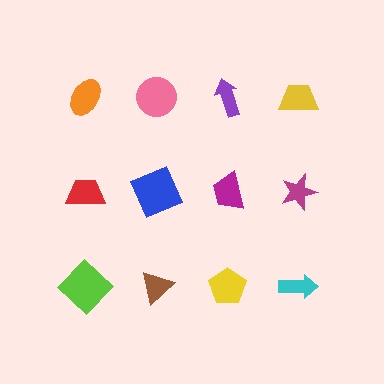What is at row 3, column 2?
A brown triangle.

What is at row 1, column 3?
A purple arrow.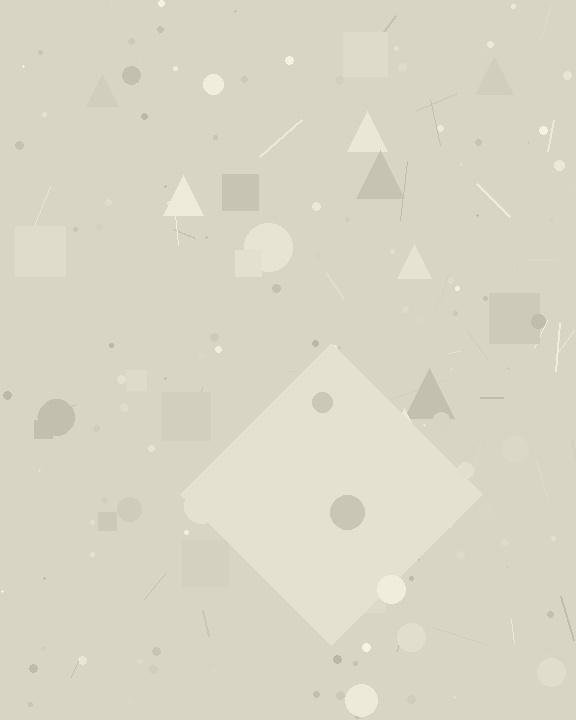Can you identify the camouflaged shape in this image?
The camouflaged shape is a diamond.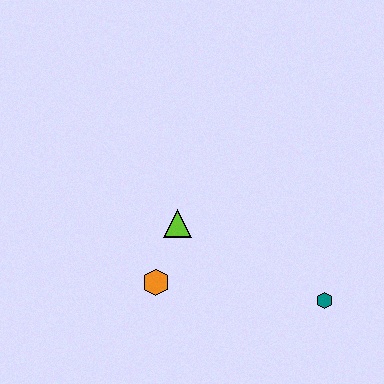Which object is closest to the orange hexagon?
The lime triangle is closest to the orange hexagon.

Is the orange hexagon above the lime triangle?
No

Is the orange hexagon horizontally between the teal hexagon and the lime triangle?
No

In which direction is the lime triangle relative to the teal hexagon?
The lime triangle is to the left of the teal hexagon.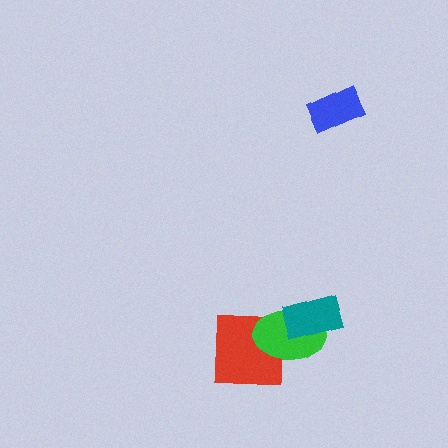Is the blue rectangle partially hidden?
No, no other shape covers it.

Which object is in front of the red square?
The green ellipse is in front of the red square.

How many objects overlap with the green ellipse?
2 objects overlap with the green ellipse.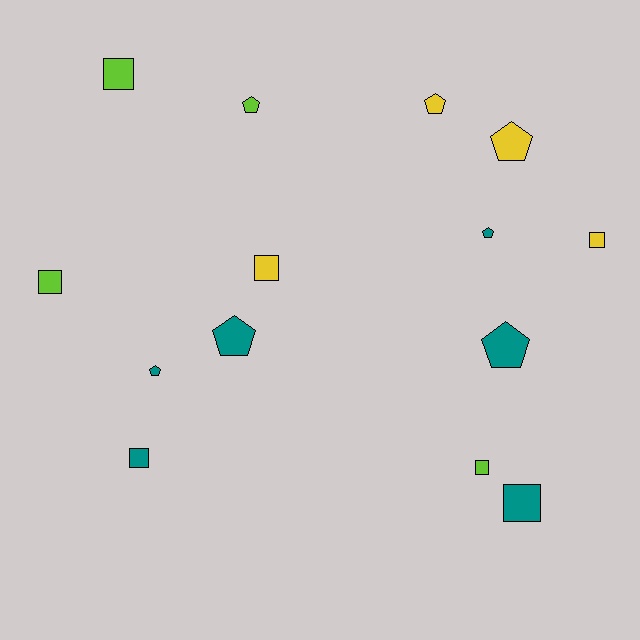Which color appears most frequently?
Teal, with 6 objects.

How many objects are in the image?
There are 14 objects.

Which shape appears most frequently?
Square, with 7 objects.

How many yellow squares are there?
There are 2 yellow squares.